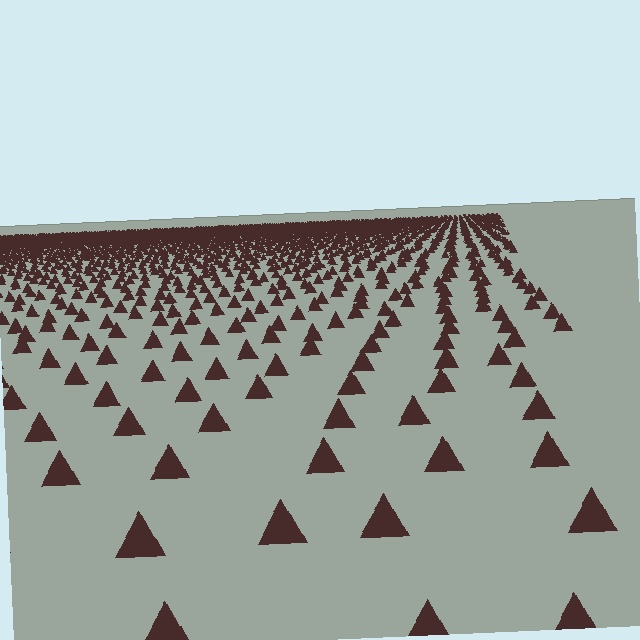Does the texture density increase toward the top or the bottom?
Density increases toward the top.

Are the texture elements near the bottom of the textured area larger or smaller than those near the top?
Larger. Near the bottom, elements are closer to the viewer and appear at a bigger on-screen size.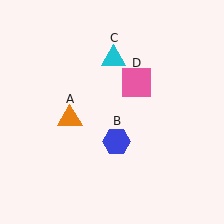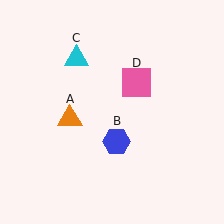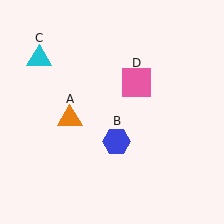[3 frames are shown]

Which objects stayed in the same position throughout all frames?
Orange triangle (object A) and blue hexagon (object B) and pink square (object D) remained stationary.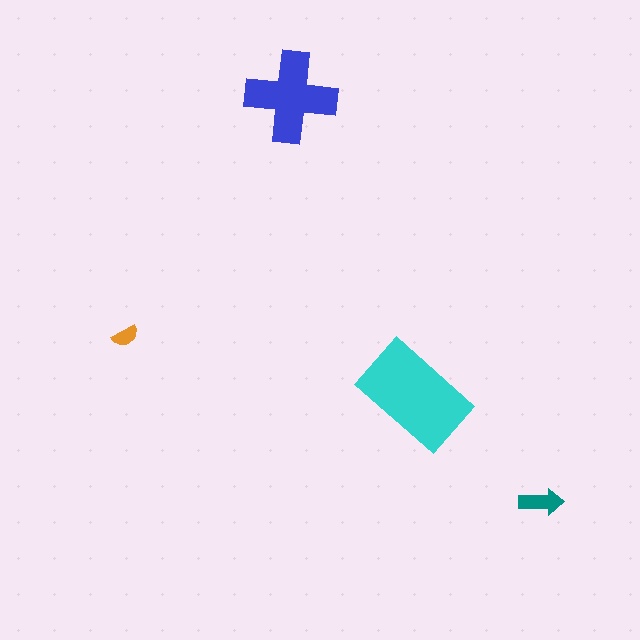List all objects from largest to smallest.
The cyan rectangle, the blue cross, the teal arrow, the orange semicircle.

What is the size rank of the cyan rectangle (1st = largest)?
1st.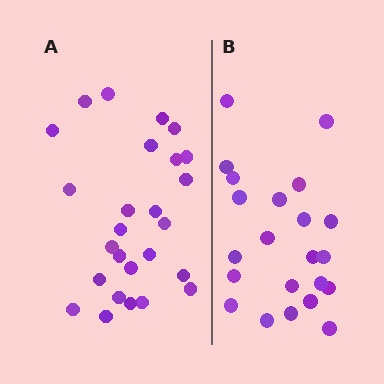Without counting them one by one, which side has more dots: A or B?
Region A (the left region) has more dots.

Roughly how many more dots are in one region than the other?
Region A has about 4 more dots than region B.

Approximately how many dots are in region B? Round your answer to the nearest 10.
About 20 dots. (The exact count is 22, which rounds to 20.)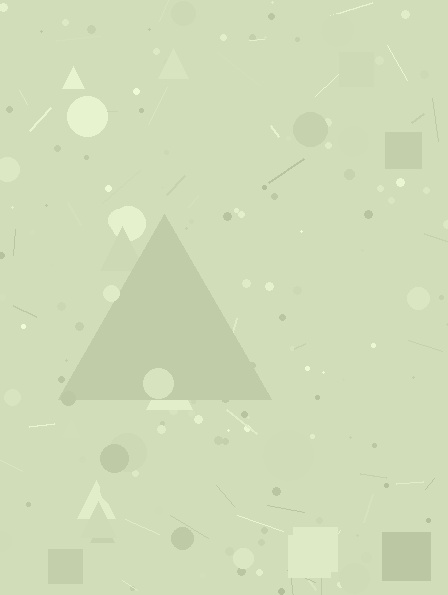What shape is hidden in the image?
A triangle is hidden in the image.